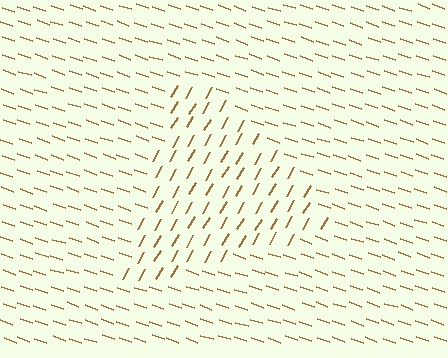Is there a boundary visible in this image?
Yes, there is a texture boundary formed by a change in line orientation.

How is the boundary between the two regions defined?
The boundary is defined purely by a change in line orientation (approximately 78 degrees difference). All lines are the same color and thickness.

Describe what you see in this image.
The image is filled with small brown line segments. A triangle region in the image has lines oriented differently from the surrounding lines, creating a visible texture boundary.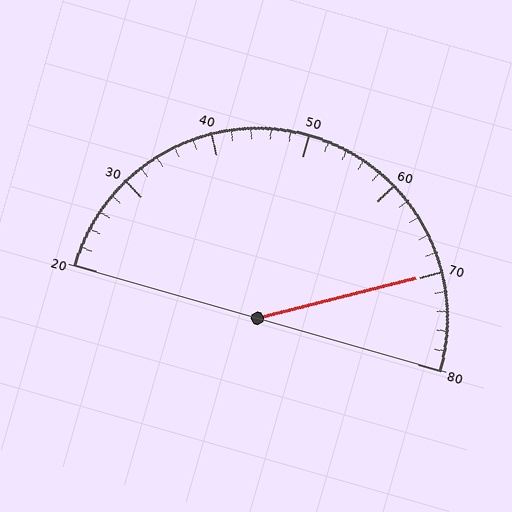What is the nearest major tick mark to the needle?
The nearest major tick mark is 70.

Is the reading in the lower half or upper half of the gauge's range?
The reading is in the upper half of the range (20 to 80).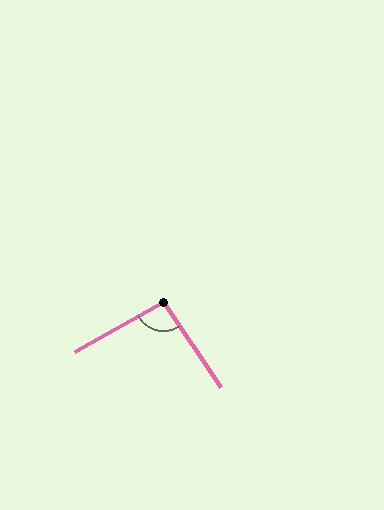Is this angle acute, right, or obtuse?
It is approximately a right angle.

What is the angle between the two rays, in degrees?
Approximately 94 degrees.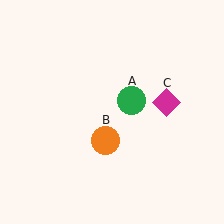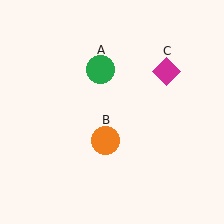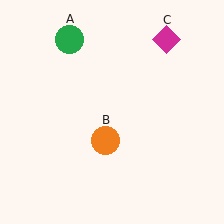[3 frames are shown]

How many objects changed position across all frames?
2 objects changed position: green circle (object A), magenta diamond (object C).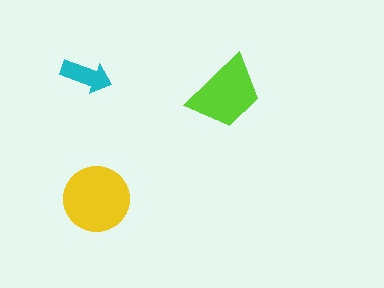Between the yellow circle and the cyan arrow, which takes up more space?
The yellow circle.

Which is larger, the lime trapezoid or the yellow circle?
The yellow circle.